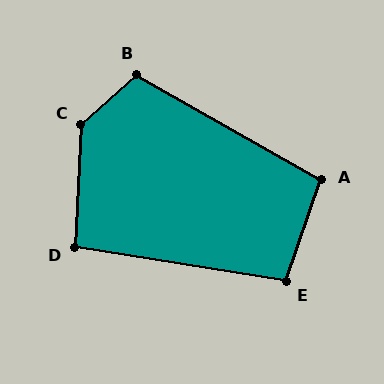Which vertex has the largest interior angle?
C, at approximately 135 degrees.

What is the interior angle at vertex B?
Approximately 108 degrees (obtuse).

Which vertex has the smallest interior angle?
D, at approximately 96 degrees.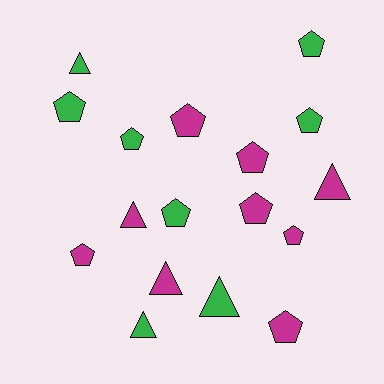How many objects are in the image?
There are 17 objects.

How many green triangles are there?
There are 3 green triangles.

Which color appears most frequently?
Magenta, with 9 objects.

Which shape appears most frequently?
Pentagon, with 11 objects.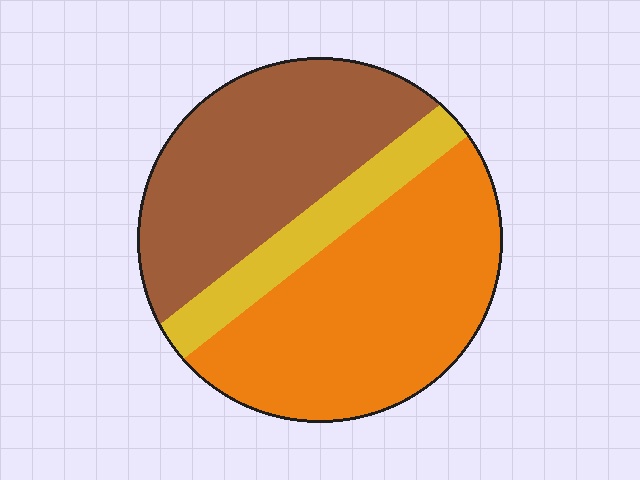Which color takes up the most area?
Orange, at roughly 45%.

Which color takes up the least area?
Yellow, at roughly 15%.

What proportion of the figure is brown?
Brown covers 39% of the figure.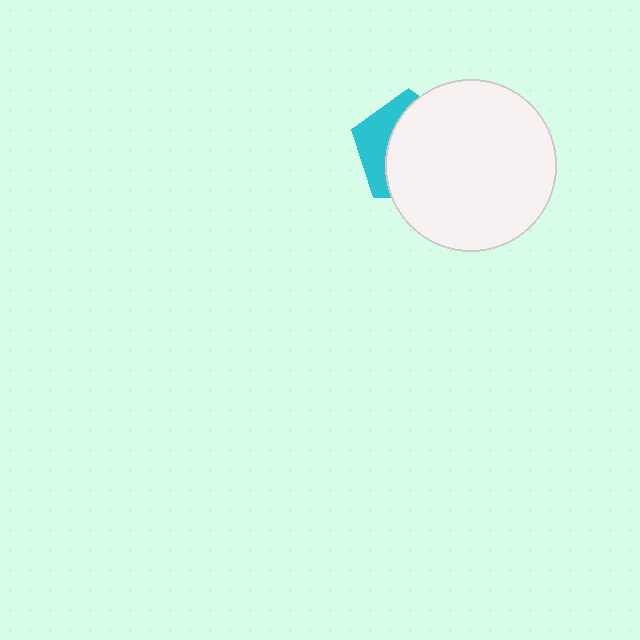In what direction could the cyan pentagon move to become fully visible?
The cyan pentagon could move left. That would shift it out from behind the white circle entirely.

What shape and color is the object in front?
The object in front is a white circle.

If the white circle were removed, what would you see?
You would see the complete cyan pentagon.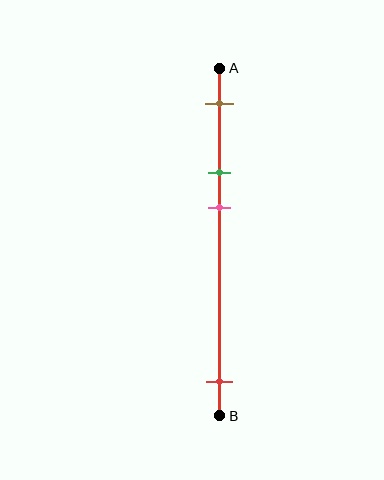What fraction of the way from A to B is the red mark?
The red mark is approximately 90% (0.9) of the way from A to B.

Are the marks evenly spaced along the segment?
No, the marks are not evenly spaced.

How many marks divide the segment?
There are 4 marks dividing the segment.